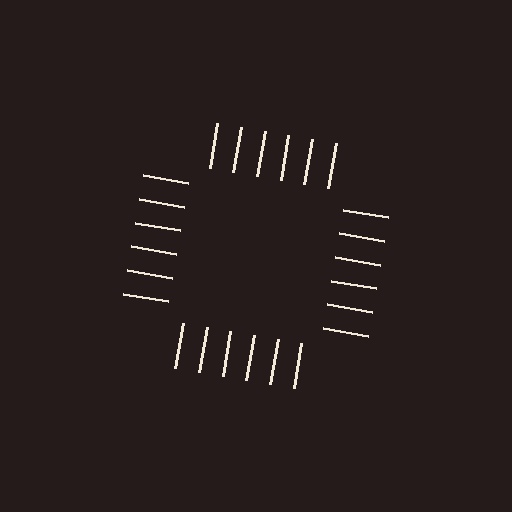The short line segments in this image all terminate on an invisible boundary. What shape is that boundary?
An illusory square — the line segments terminate on its edges but no continuous stroke is drawn.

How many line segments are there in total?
24 — 6 along each of the 4 edges.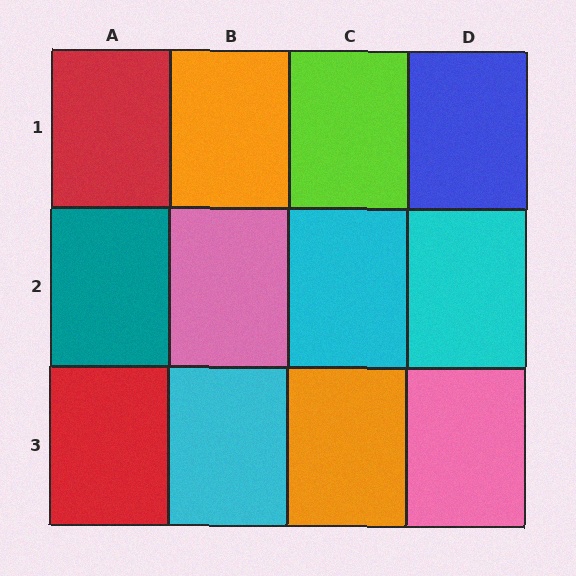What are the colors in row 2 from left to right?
Teal, pink, cyan, cyan.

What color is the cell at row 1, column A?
Red.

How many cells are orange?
2 cells are orange.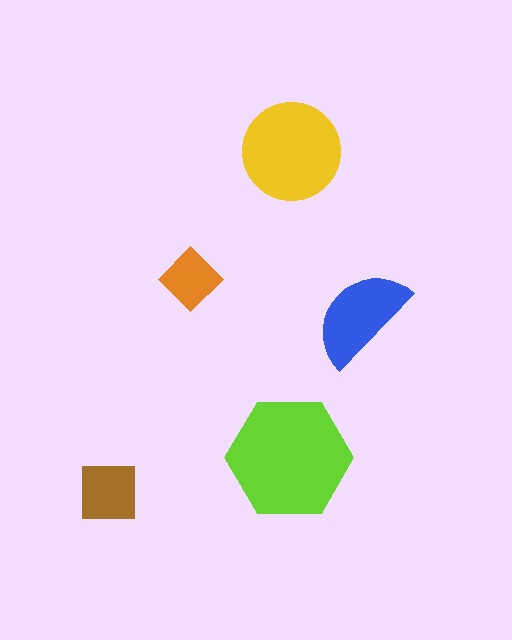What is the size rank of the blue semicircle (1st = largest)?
3rd.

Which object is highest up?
The yellow circle is topmost.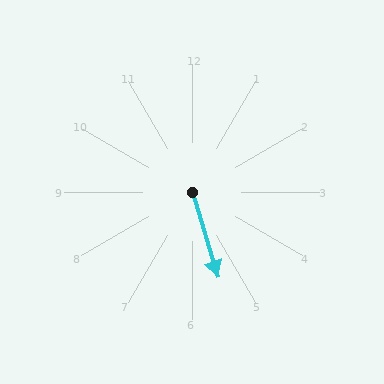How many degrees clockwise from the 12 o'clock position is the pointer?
Approximately 163 degrees.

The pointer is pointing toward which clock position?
Roughly 5 o'clock.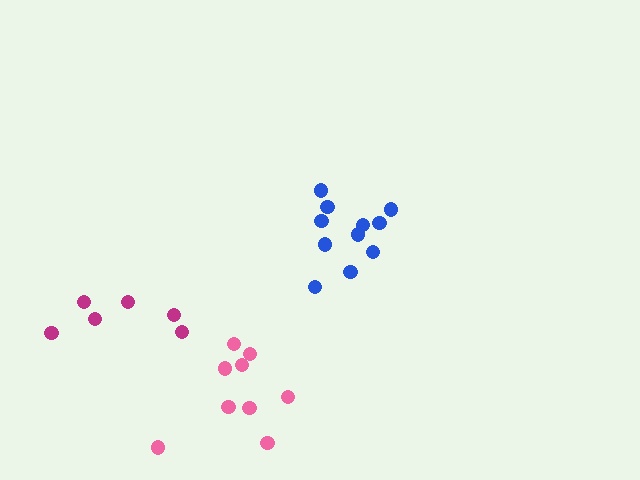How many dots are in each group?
Group 1: 9 dots, Group 2: 6 dots, Group 3: 11 dots (26 total).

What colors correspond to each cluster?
The clusters are colored: pink, magenta, blue.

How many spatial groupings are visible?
There are 3 spatial groupings.